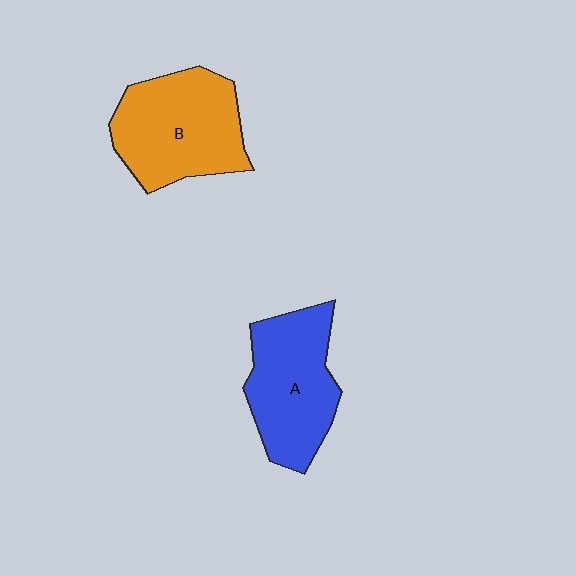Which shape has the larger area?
Shape B (orange).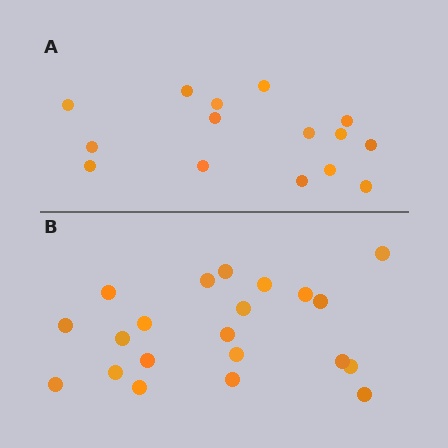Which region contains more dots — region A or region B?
Region B (the bottom region) has more dots.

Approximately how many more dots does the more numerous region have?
Region B has about 6 more dots than region A.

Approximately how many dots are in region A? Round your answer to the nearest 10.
About 20 dots. (The exact count is 15, which rounds to 20.)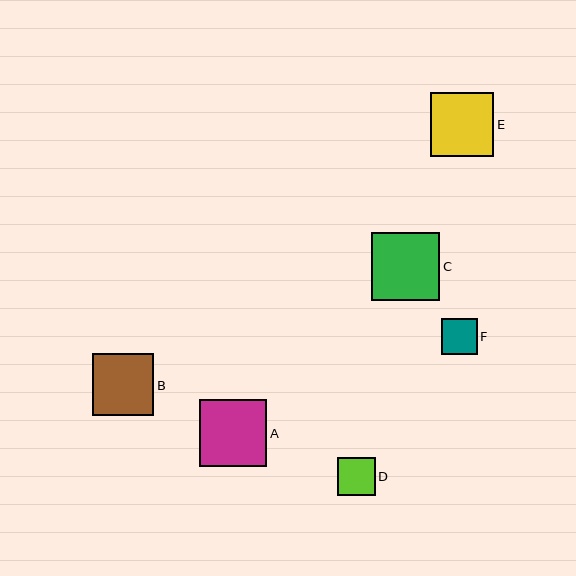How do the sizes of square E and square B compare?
Square E and square B are approximately the same size.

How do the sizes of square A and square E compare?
Square A and square E are approximately the same size.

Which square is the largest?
Square C is the largest with a size of approximately 68 pixels.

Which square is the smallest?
Square F is the smallest with a size of approximately 36 pixels.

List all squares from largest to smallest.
From largest to smallest: C, A, E, B, D, F.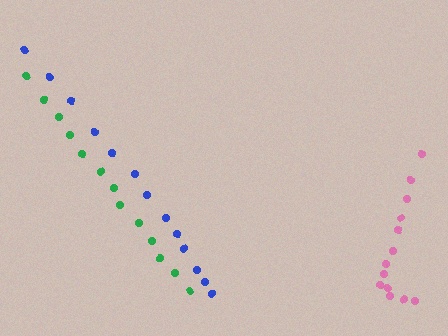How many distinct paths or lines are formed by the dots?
There are 3 distinct paths.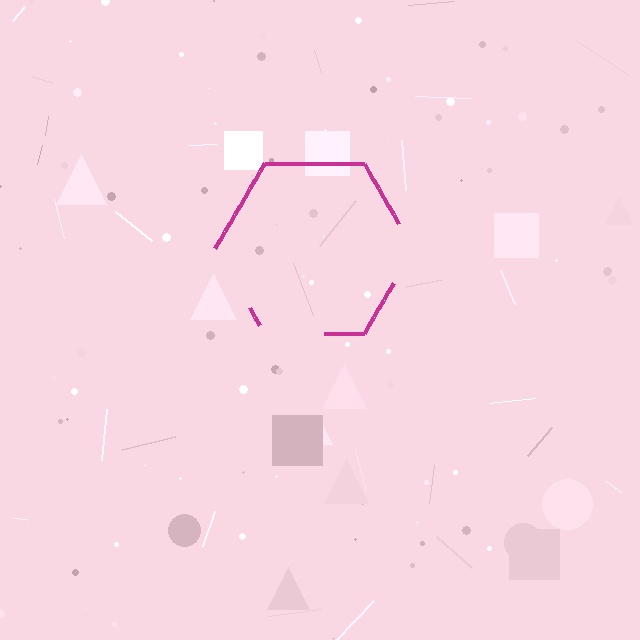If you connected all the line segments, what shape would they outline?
They would outline a hexagon.